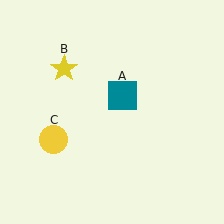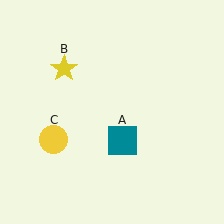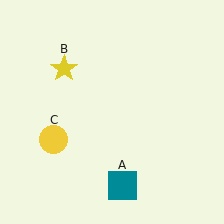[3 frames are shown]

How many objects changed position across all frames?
1 object changed position: teal square (object A).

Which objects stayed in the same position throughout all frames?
Yellow star (object B) and yellow circle (object C) remained stationary.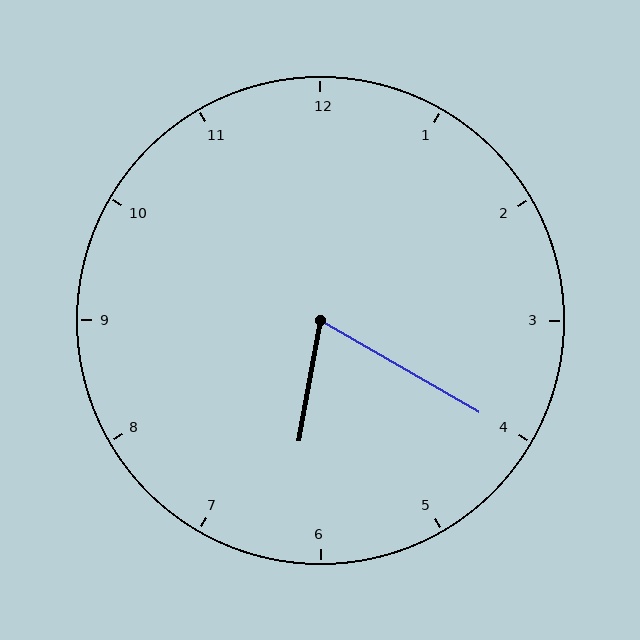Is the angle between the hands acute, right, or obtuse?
It is acute.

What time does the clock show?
6:20.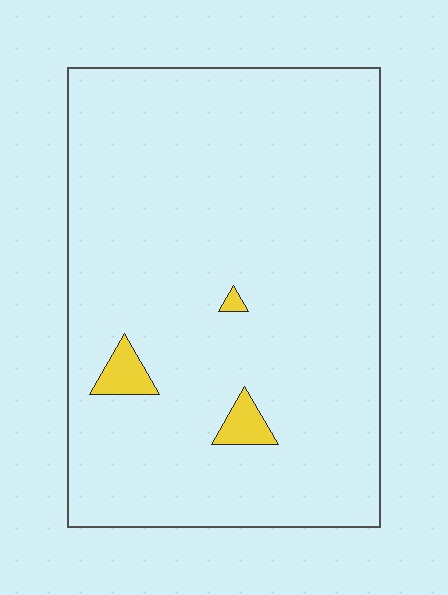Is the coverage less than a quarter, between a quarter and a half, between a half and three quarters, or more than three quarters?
Less than a quarter.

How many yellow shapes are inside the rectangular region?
3.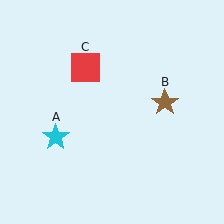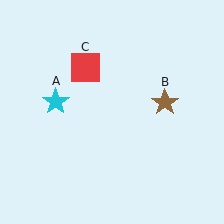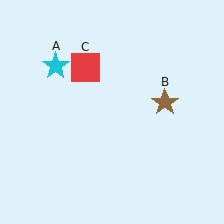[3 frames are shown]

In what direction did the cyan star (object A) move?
The cyan star (object A) moved up.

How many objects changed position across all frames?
1 object changed position: cyan star (object A).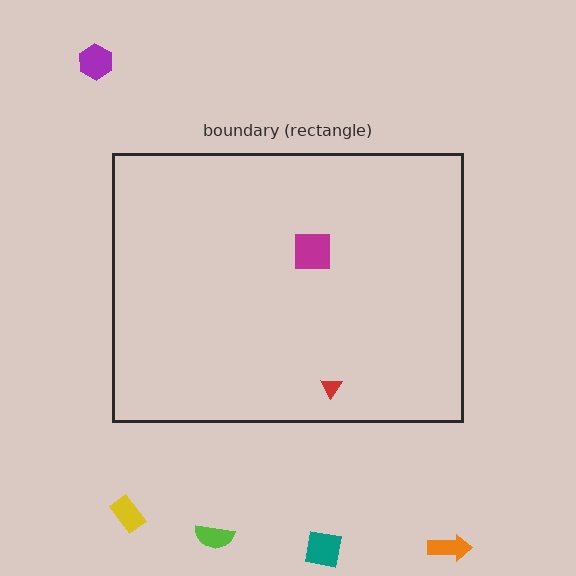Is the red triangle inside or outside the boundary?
Inside.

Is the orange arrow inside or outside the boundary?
Outside.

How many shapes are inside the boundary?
2 inside, 5 outside.